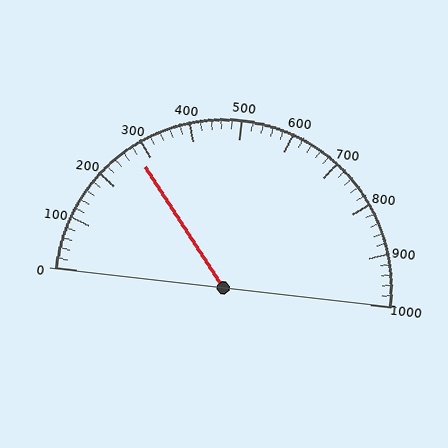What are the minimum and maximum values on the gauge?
The gauge ranges from 0 to 1000.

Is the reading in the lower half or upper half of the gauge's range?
The reading is in the lower half of the range (0 to 1000).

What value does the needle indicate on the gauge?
The needle indicates approximately 280.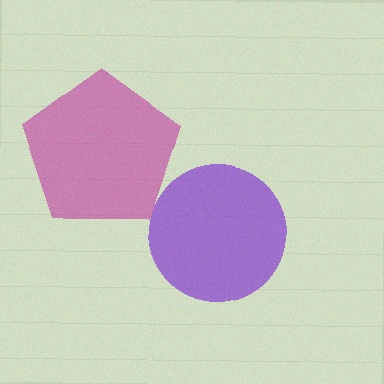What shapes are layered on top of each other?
The layered shapes are: a magenta pentagon, a purple circle.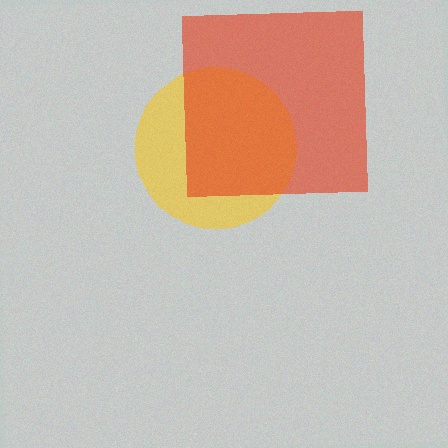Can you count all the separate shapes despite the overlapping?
Yes, there are 2 separate shapes.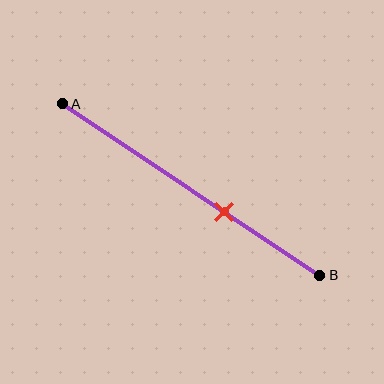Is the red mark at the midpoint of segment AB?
No, the mark is at about 65% from A, not at the 50% midpoint.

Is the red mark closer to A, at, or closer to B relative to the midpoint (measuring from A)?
The red mark is closer to point B than the midpoint of segment AB.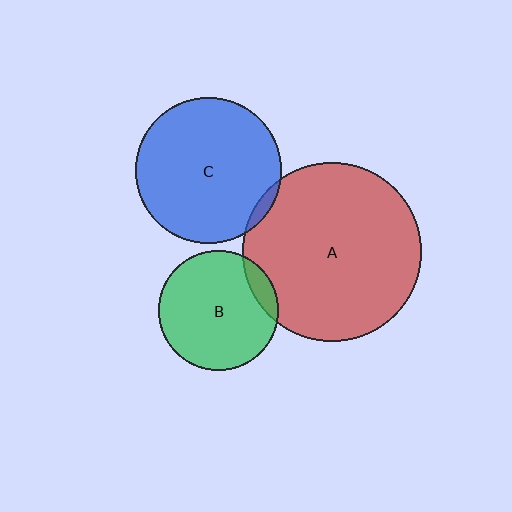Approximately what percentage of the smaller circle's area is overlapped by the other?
Approximately 10%.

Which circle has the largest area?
Circle A (red).